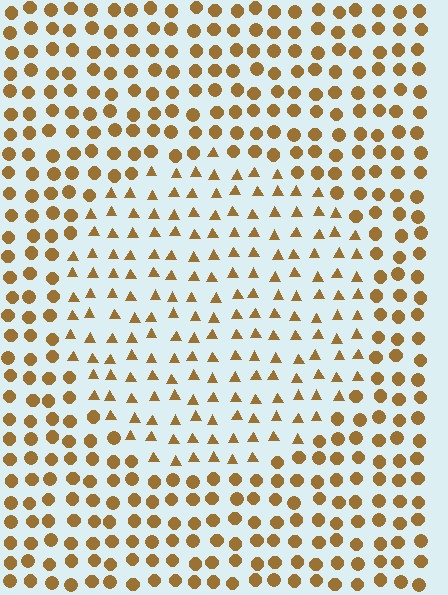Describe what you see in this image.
The image is filled with small brown elements arranged in a uniform grid. A circle-shaped region contains triangles, while the surrounding area contains circles. The boundary is defined purely by the change in element shape.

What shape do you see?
I see a circle.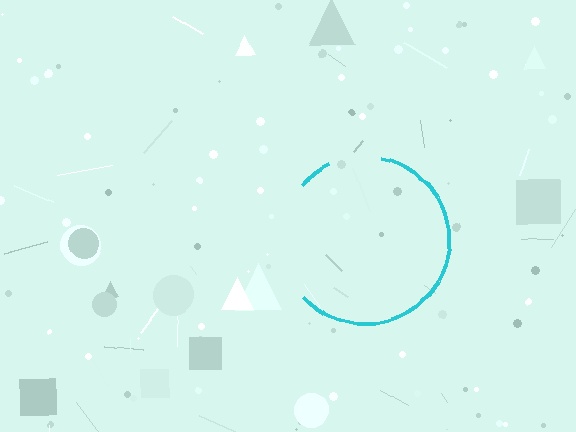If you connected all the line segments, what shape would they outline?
They would outline a circle.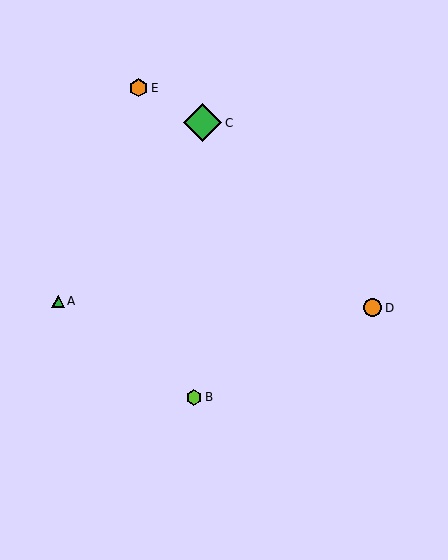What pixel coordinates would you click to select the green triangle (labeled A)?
Click at (58, 301) to select the green triangle A.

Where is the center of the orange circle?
The center of the orange circle is at (373, 308).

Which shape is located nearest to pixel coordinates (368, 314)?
The orange circle (labeled D) at (373, 308) is nearest to that location.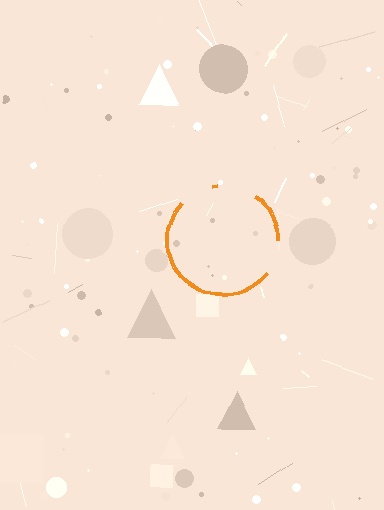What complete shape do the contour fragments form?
The contour fragments form a circle.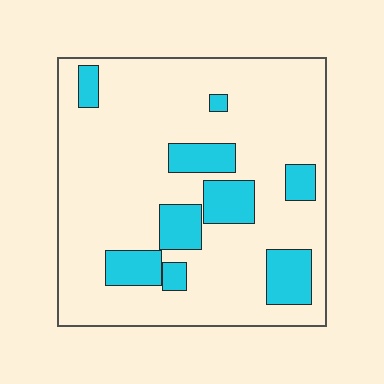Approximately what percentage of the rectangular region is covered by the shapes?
Approximately 20%.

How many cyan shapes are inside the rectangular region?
9.